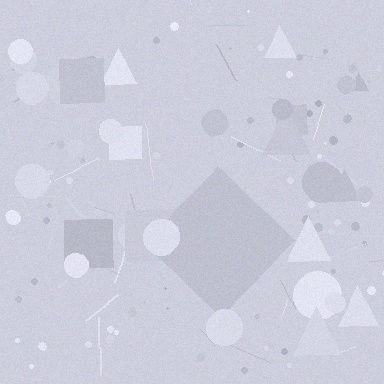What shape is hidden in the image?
A diamond is hidden in the image.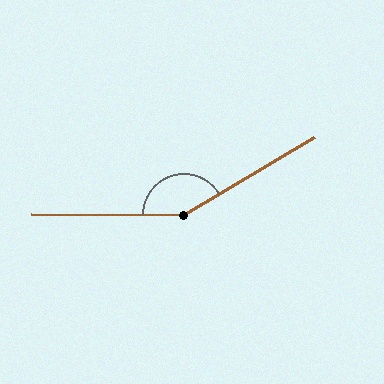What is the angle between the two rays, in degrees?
Approximately 149 degrees.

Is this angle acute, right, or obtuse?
It is obtuse.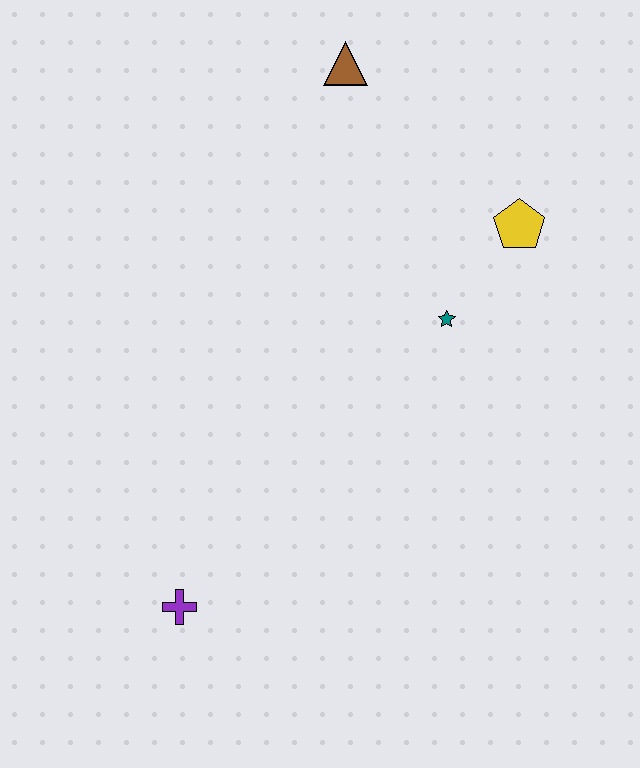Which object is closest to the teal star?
The yellow pentagon is closest to the teal star.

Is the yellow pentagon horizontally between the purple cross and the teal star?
No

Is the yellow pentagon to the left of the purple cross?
No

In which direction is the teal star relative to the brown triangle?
The teal star is below the brown triangle.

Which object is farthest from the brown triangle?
The purple cross is farthest from the brown triangle.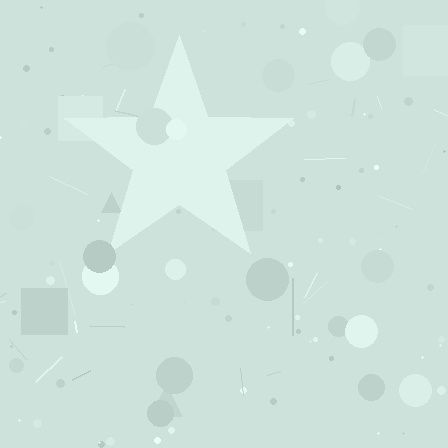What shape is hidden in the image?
A star is hidden in the image.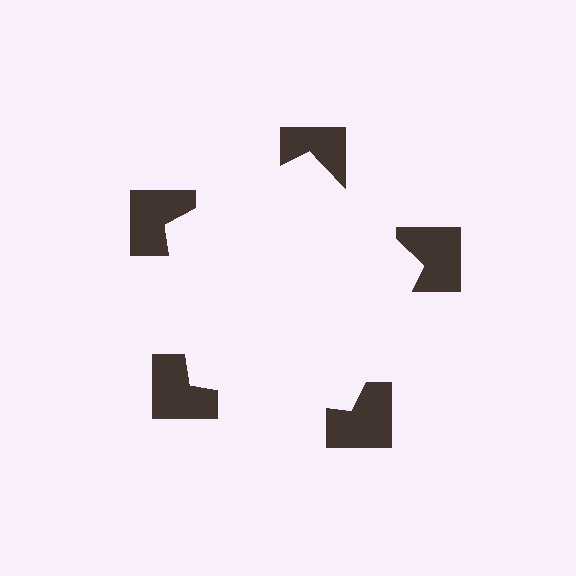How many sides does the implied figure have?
5 sides.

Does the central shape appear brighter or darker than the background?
It typically appears slightly brighter than the background, even though no actual brightness change is drawn.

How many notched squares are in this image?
There are 5 — one at each vertex of the illusory pentagon.